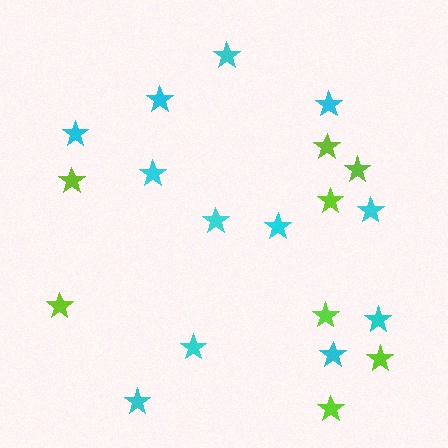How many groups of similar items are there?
There are 2 groups: one group of lime stars (8) and one group of cyan stars (12).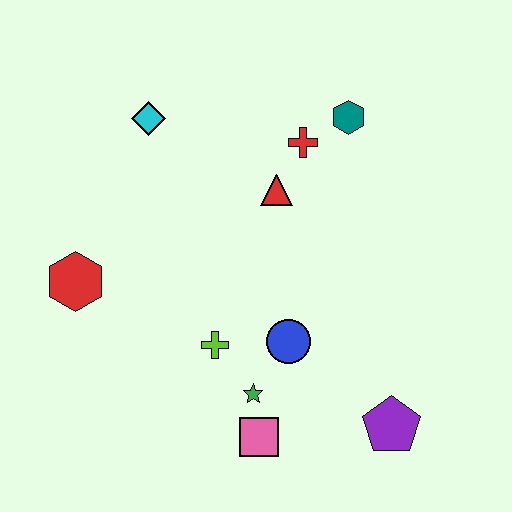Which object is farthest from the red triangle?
The purple pentagon is farthest from the red triangle.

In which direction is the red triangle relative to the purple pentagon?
The red triangle is above the purple pentagon.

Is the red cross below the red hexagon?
No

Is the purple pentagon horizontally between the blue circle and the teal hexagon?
No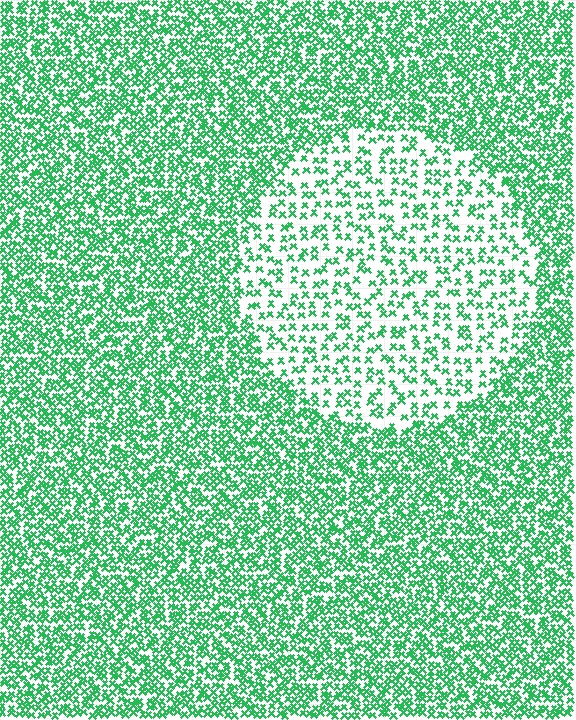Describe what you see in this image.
The image contains small green elements arranged at two different densities. A circle-shaped region is visible where the elements are less densely packed than the surrounding area.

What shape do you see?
I see a circle.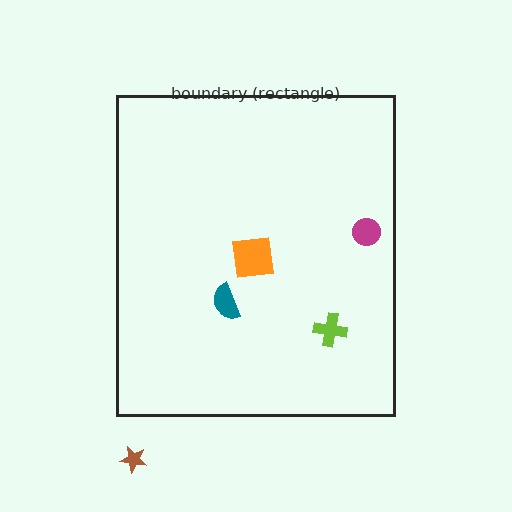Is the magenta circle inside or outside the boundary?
Inside.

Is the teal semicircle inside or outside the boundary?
Inside.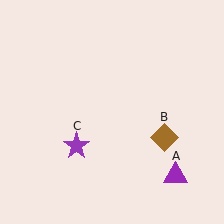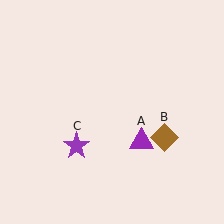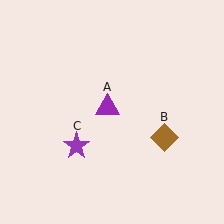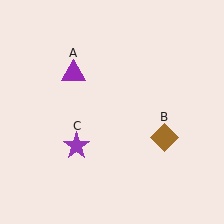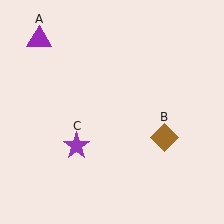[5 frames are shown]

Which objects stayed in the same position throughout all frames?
Brown diamond (object B) and purple star (object C) remained stationary.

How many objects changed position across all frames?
1 object changed position: purple triangle (object A).